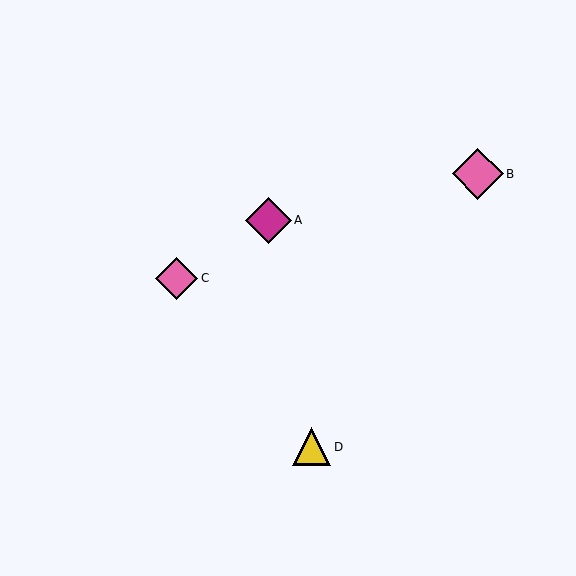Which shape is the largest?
The pink diamond (labeled B) is the largest.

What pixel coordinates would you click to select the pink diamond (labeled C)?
Click at (177, 278) to select the pink diamond C.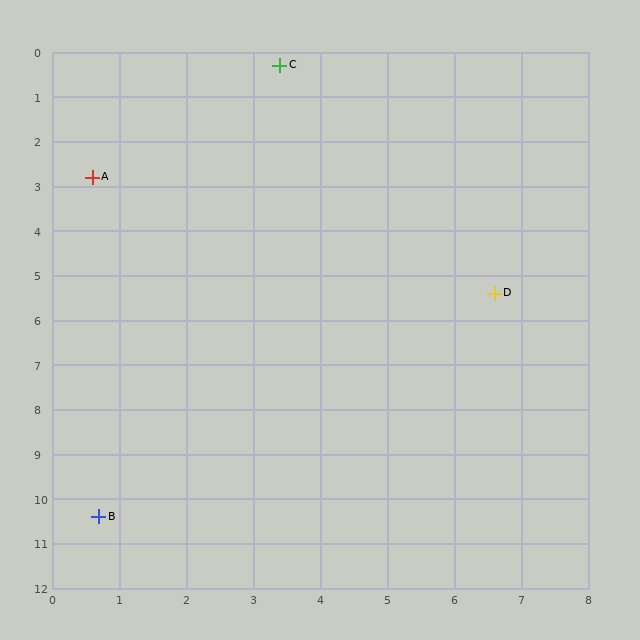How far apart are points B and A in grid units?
Points B and A are about 7.6 grid units apart.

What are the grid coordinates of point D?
Point D is at approximately (6.6, 5.4).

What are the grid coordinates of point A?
Point A is at approximately (0.6, 2.8).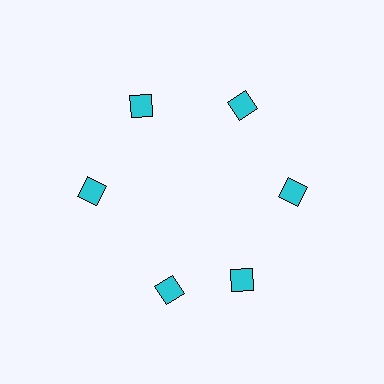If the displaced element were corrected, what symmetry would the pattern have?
It would have 6-fold rotational symmetry — the pattern would map onto itself every 60 degrees.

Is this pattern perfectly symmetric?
No. The 6 cyan diamonds are arranged in a ring, but one element near the 7 o'clock position is rotated out of alignment along the ring, breaking the 6-fold rotational symmetry.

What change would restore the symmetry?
The symmetry would be restored by rotating it back into even spacing with its neighbors so that all 6 diamonds sit at equal angles and equal distance from the center.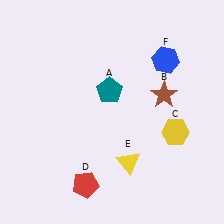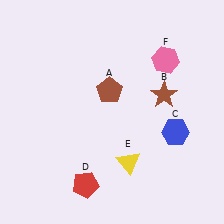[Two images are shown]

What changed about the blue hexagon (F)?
In Image 1, F is blue. In Image 2, it changed to pink.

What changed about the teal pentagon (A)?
In Image 1, A is teal. In Image 2, it changed to brown.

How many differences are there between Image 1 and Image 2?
There are 3 differences between the two images.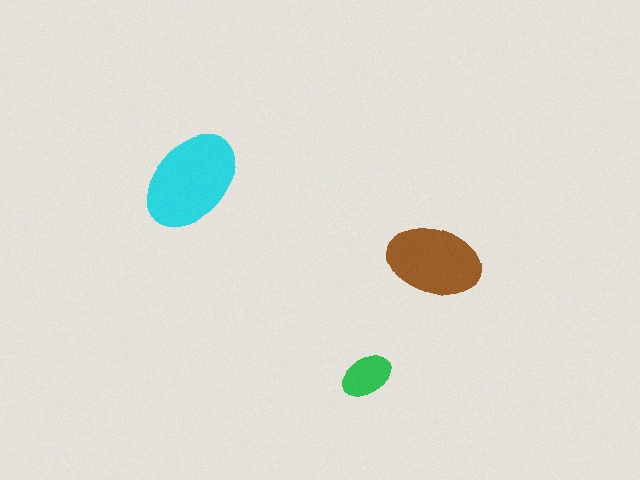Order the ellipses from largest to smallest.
the cyan one, the brown one, the green one.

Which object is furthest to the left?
The cyan ellipse is leftmost.